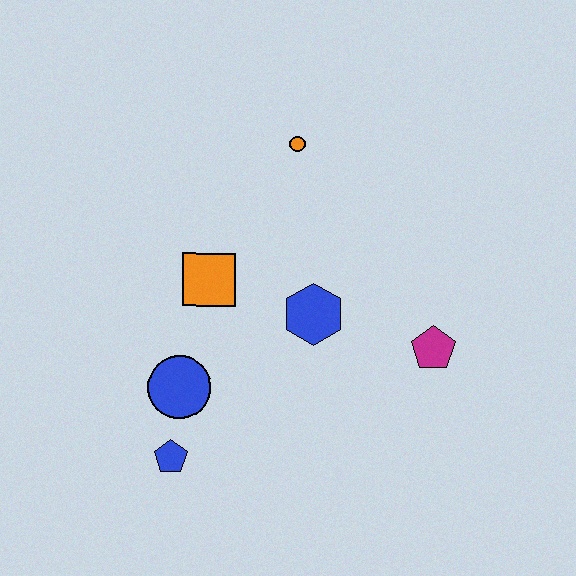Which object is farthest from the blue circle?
The orange circle is farthest from the blue circle.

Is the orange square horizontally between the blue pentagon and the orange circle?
Yes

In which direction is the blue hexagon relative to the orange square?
The blue hexagon is to the right of the orange square.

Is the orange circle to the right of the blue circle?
Yes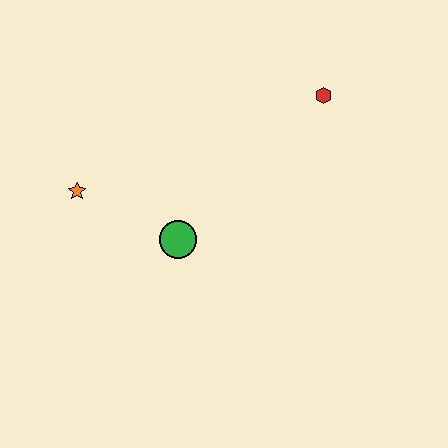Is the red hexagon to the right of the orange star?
Yes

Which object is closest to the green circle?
The orange star is closest to the green circle.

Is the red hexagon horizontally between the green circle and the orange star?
No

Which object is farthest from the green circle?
The red hexagon is farthest from the green circle.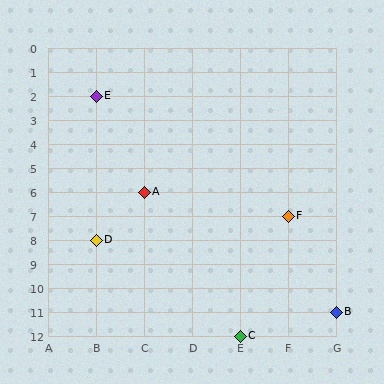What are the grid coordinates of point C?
Point C is at grid coordinates (E, 12).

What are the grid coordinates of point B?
Point B is at grid coordinates (G, 11).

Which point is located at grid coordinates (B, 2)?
Point E is at (B, 2).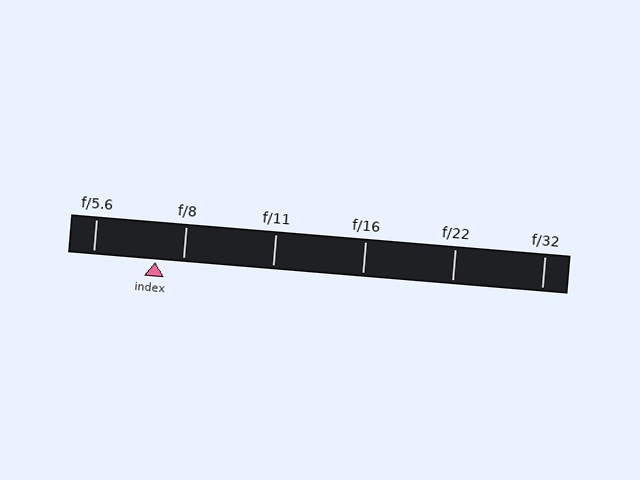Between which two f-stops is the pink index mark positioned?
The index mark is between f/5.6 and f/8.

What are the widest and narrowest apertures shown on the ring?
The widest aperture shown is f/5.6 and the narrowest is f/32.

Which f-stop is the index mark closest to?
The index mark is closest to f/8.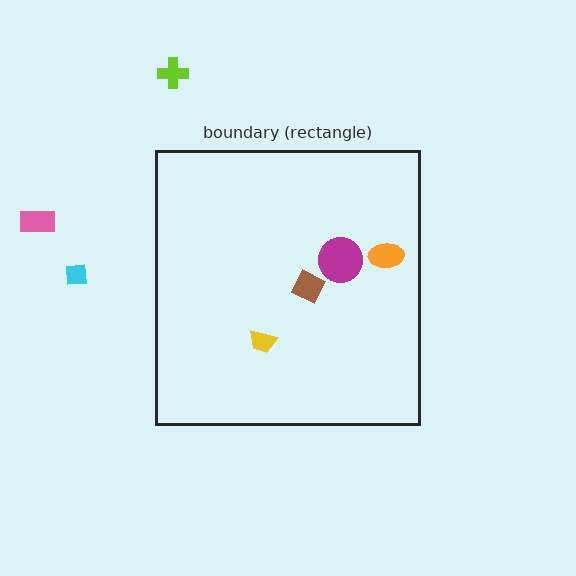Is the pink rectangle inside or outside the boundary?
Outside.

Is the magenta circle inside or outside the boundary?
Inside.